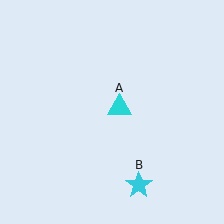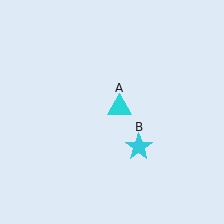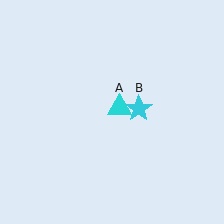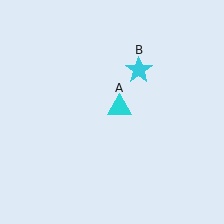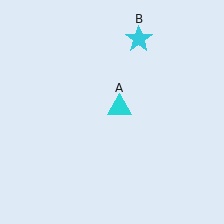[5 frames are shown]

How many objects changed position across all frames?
1 object changed position: cyan star (object B).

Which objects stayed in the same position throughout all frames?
Cyan triangle (object A) remained stationary.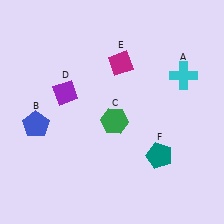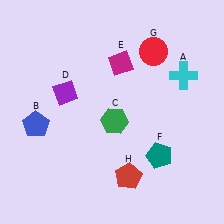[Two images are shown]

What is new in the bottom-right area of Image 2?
A red pentagon (H) was added in the bottom-right area of Image 2.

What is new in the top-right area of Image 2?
A red circle (G) was added in the top-right area of Image 2.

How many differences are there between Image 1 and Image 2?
There are 2 differences between the two images.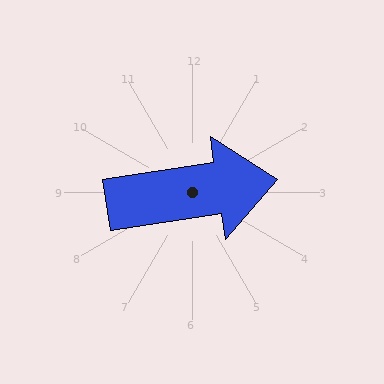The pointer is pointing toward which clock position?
Roughly 3 o'clock.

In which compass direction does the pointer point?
East.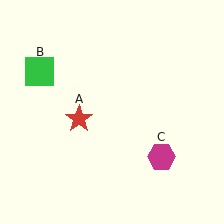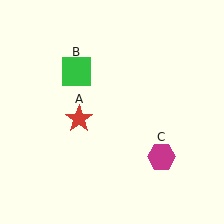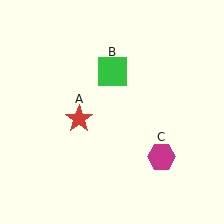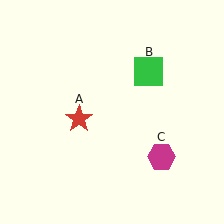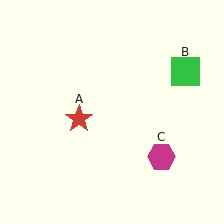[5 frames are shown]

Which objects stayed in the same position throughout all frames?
Red star (object A) and magenta hexagon (object C) remained stationary.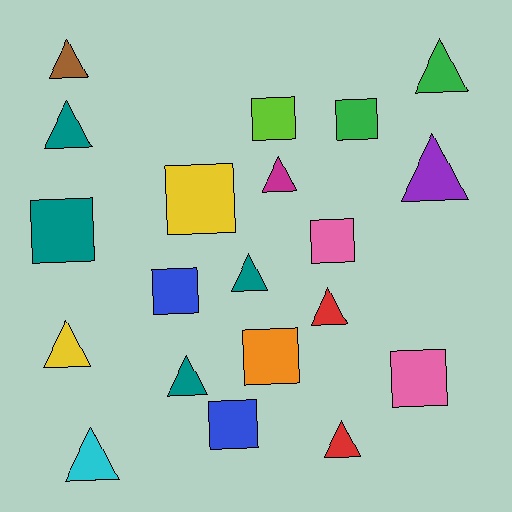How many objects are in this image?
There are 20 objects.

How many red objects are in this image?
There are 2 red objects.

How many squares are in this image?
There are 9 squares.